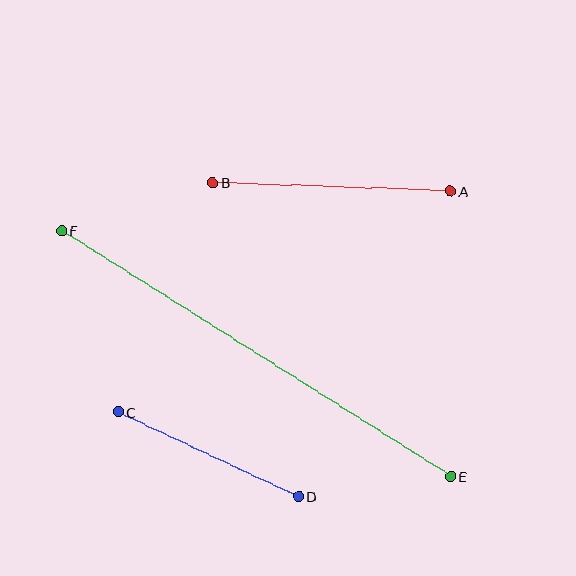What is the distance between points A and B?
The distance is approximately 238 pixels.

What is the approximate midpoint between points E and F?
The midpoint is at approximately (256, 354) pixels.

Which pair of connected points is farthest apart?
Points E and F are farthest apart.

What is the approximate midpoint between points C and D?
The midpoint is at approximately (208, 454) pixels.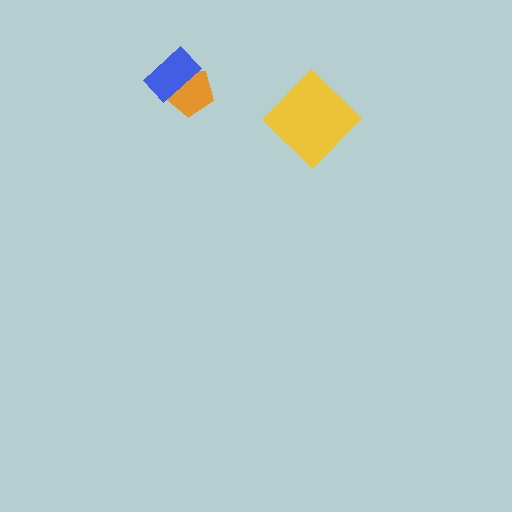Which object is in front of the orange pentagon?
The blue rectangle is in front of the orange pentagon.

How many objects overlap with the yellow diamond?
0 objects overlap with the yellow diamond.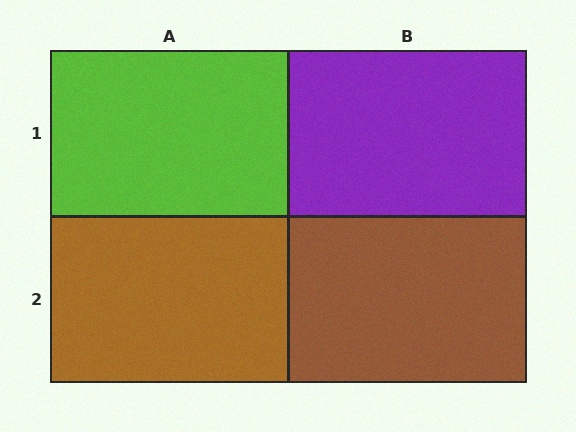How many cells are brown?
2 cells are brown.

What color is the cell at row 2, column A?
Brown.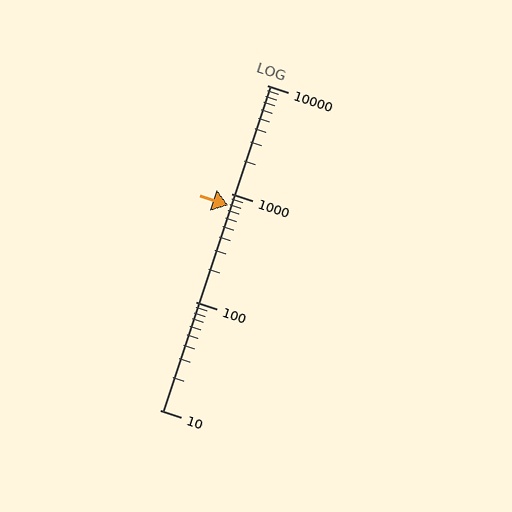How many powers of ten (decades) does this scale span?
The scale spans 3 decades, from 10 to 10000.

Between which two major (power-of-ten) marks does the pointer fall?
The pointer is between 100 and 1000.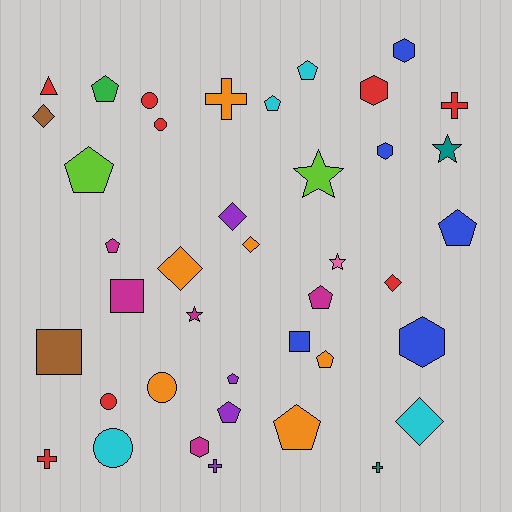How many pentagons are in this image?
There are 11 pentagons.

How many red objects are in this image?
There are 8 red objects.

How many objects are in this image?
There are 40 objects.